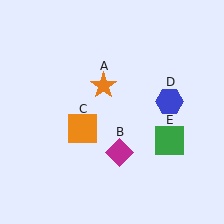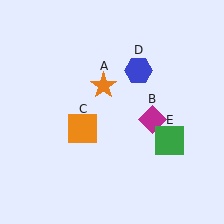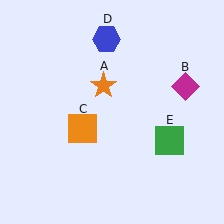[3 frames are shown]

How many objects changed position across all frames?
2 objects changed position: magenta diamond (object B), blue hexagon (object D).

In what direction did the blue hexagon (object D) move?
The blue hexagon (object D) moved up and to the left.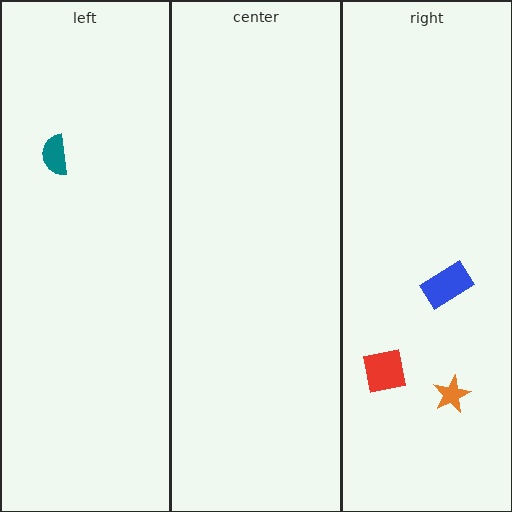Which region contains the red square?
The right region.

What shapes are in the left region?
The teal semicircle.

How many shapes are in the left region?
1.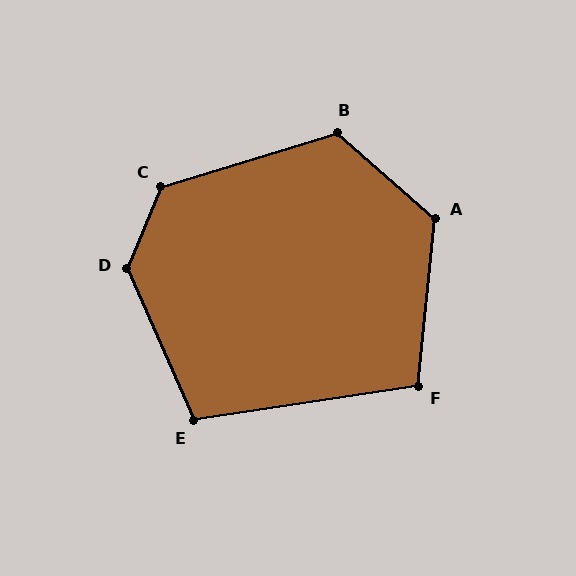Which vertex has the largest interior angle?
D, at approximately 133 degrees.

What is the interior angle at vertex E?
Approximately 105 degrees (obtuse).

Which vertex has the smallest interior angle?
F, at approximately 105 degrees.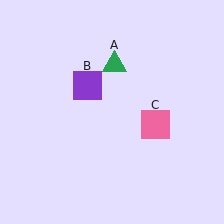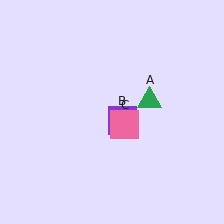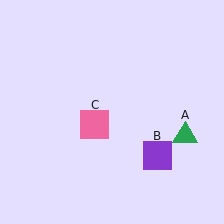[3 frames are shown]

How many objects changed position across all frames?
3 objects changed position: green triangle (object A), purple square (object B), pink square (object C).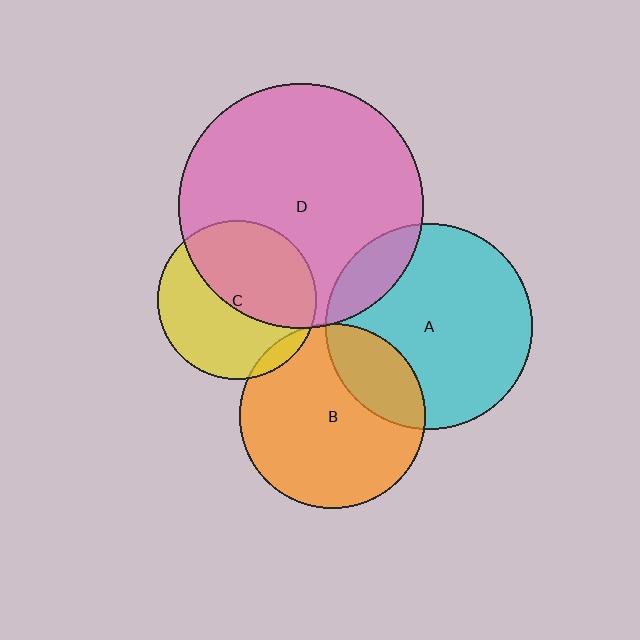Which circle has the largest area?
Circle D (pink).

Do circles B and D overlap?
Yes.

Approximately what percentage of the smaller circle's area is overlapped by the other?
Approximately 5%.